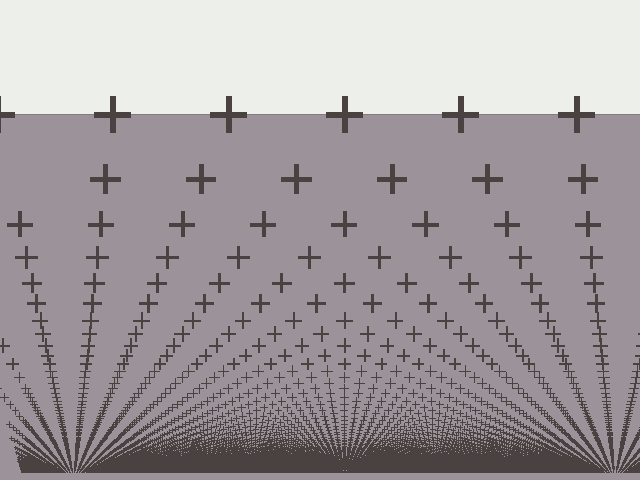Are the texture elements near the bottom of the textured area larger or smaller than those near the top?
Smaller. The gradient is inverted — elements near the bottom are smaller and denser.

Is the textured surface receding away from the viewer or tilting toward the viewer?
The surface appears to tilt toward the viewer. Texture elements get larger and sparser toward the top.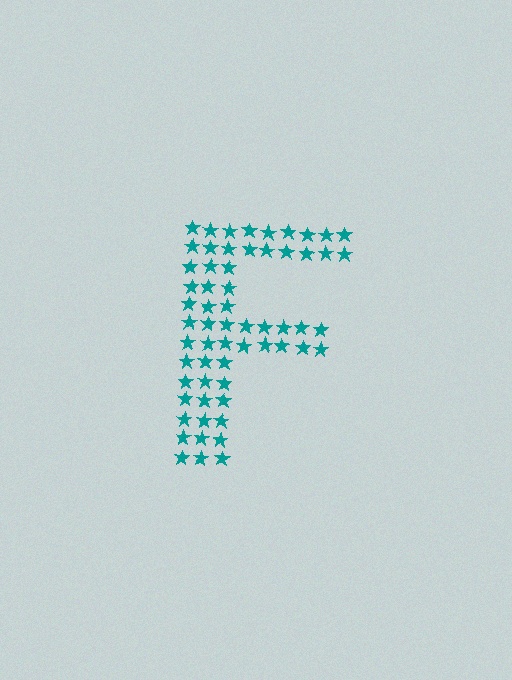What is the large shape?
The large shape is the letter F.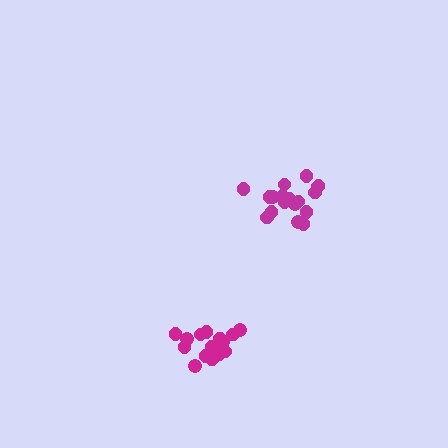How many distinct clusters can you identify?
There are 2 distinct clusters.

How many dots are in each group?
Group 1: 18 dots, Group 2: 15 dots (33 total).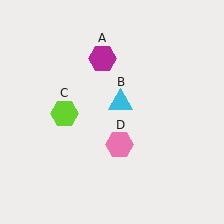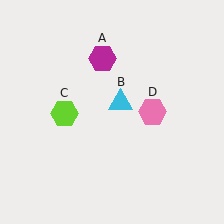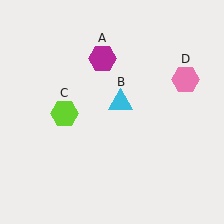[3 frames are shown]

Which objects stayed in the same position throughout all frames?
Magenta hexagon (object A) and cyan triangle (object B) and lime hexagon (object C) remained stationary.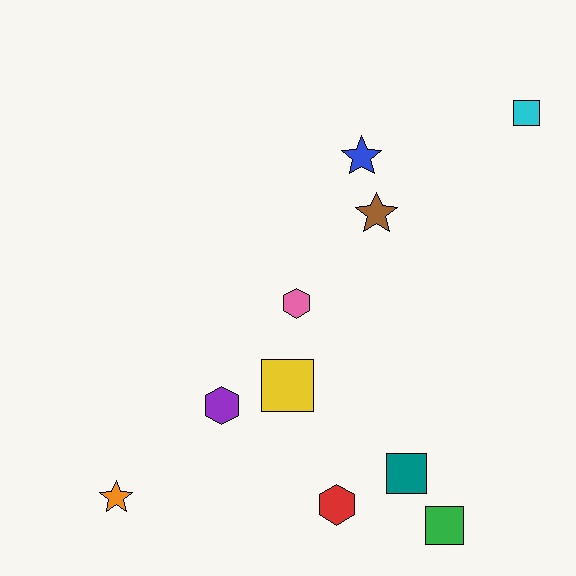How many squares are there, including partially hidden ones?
There are 4 squares.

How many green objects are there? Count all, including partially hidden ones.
There is 1 green object.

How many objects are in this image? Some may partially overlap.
There are 10 objects.